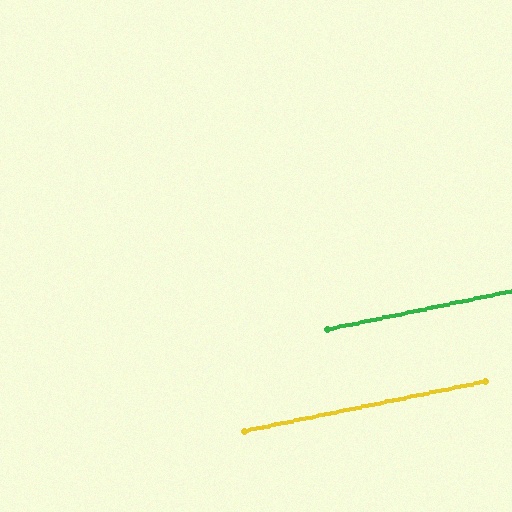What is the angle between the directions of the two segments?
Approximately 0 degrees.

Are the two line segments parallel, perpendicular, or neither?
Parallel — their directions differ by only 0.4°.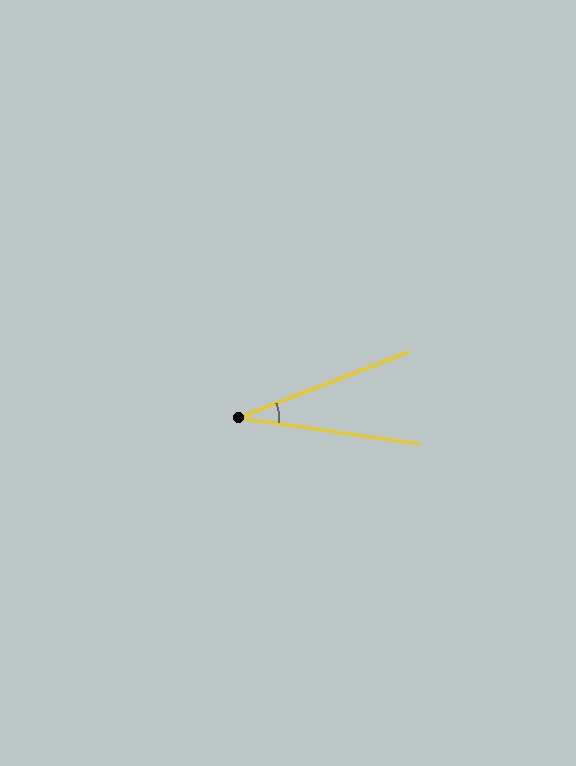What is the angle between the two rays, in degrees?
Approximately 29 degrees.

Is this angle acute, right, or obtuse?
It is acute.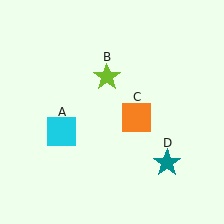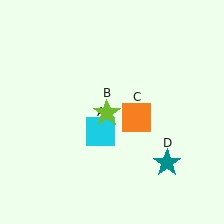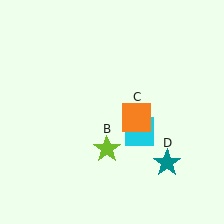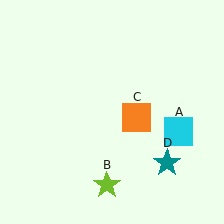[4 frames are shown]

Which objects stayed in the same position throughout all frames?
Orange square (object C) and teal star (object D) remained stationary.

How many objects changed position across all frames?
2 objects changed position: cyan square (object A), lime star (object B).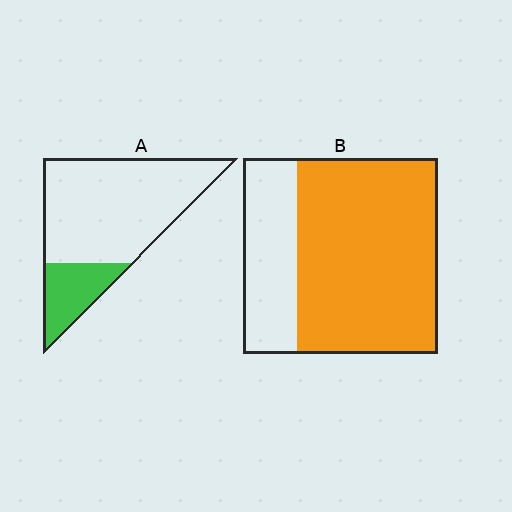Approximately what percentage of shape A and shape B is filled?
A is approximately 20% and B is approximately 70%.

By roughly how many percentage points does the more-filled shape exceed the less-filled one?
By roughly 50 percentage points (B over A).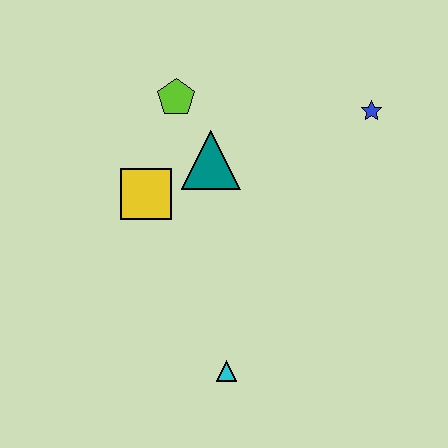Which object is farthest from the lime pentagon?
The cyan triangle is farthest from the lime pentagon.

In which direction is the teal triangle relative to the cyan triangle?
The teal triangle is above the cyan triangle.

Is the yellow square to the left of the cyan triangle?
Yes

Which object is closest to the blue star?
The teal triangle is closest to the blue star.